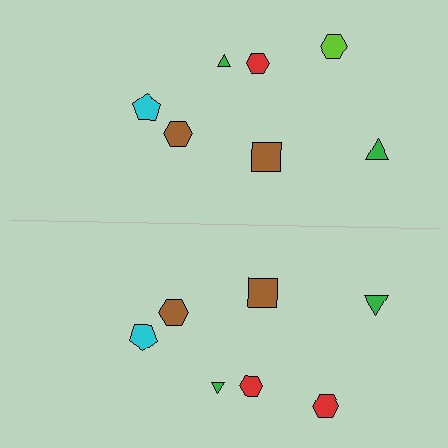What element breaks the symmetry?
The red hexagon on the bottom side breaks the symmetry — its mirror counterpart is lime.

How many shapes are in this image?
There are 14 shapes in this image.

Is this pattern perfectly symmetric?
No, the pattern is not perfectly symmetric. The red hexagon on the bottom side breaks the symmetry — its mirror counterpart is lime.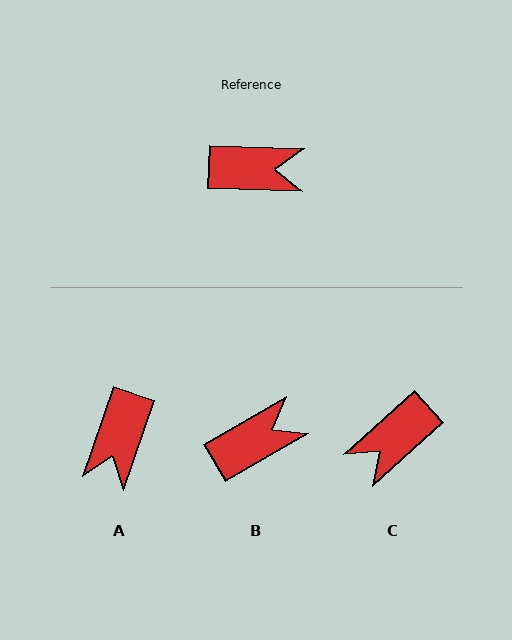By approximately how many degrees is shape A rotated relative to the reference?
Approximately 107 degrees clockwise.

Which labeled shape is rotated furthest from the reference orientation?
C, about 136 degrees away.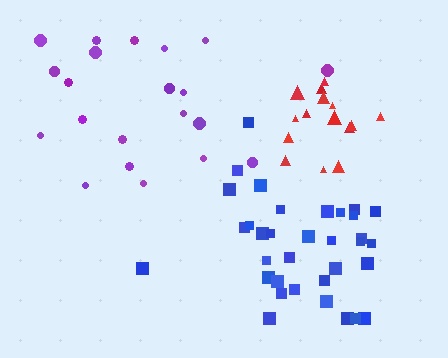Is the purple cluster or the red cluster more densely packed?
Red.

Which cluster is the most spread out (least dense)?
Purple.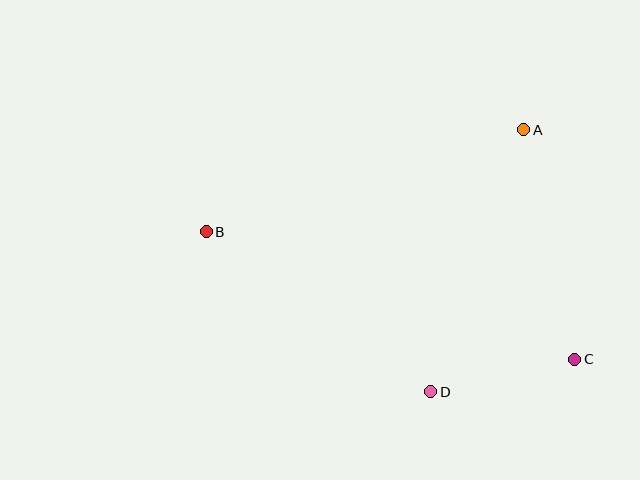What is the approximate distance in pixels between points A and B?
The distance between A and B is approximately 334 pixels.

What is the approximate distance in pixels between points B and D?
The distance between B and D is approximately 276 pixels.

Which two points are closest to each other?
Points C and D are closest to each other.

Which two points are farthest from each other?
Points B and C are farthest from each other.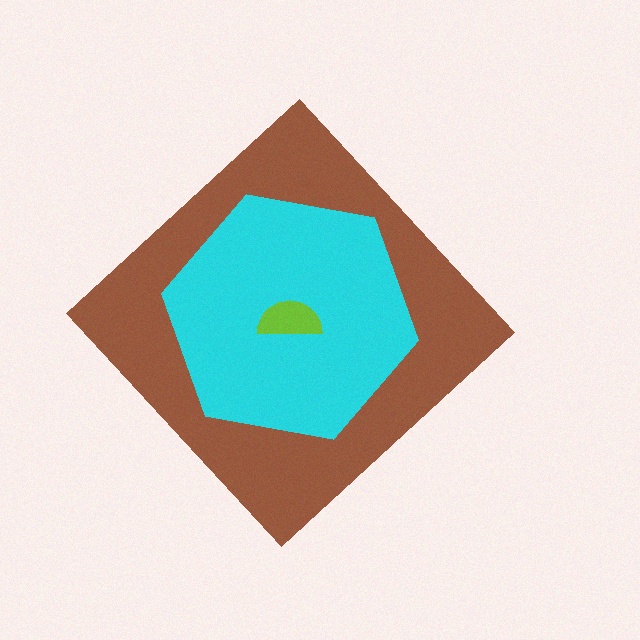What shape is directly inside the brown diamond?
The cyan hexagon.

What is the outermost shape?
The brown diamond.